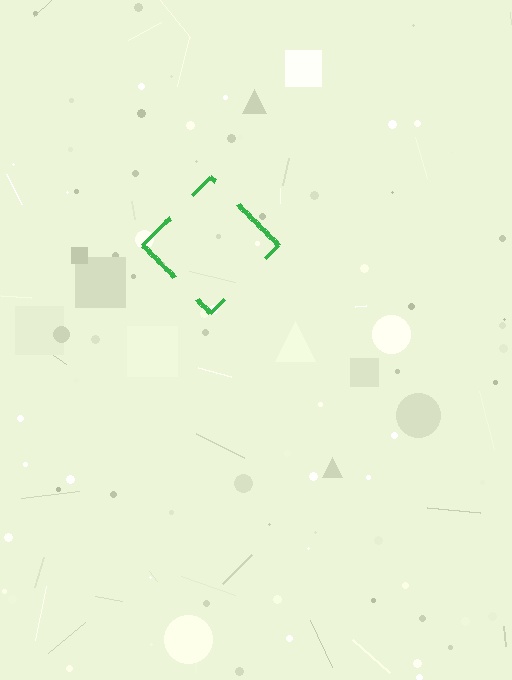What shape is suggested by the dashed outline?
The dashed outline suggests a diamond.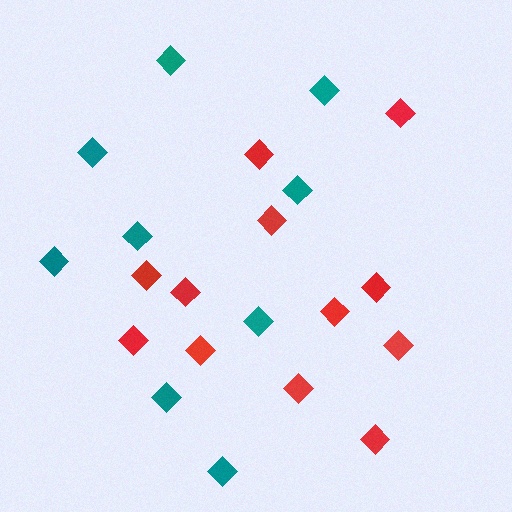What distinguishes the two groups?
There are 2 groups: one group of red diamonds (12) and one group of teal diamonds (9).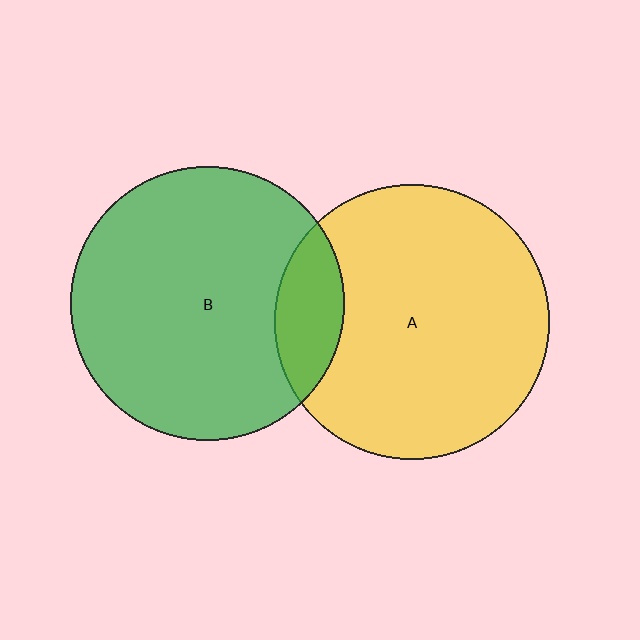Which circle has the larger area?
Circle A (yellow).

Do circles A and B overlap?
Yes.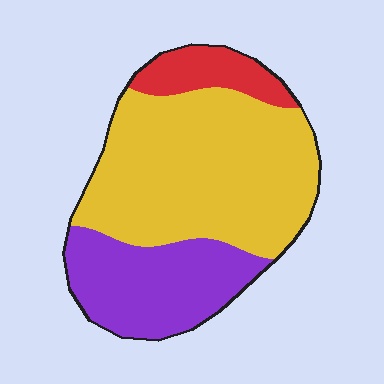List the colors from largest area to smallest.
From largest to smallest: yellow, purple, red.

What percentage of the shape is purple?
Purple covers around 30% of the shape.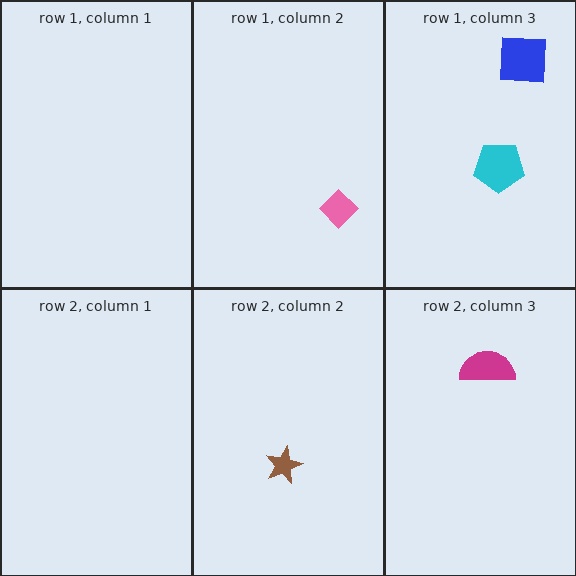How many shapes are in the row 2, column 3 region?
1.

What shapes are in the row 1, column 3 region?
The cyan pentagon, the blue square.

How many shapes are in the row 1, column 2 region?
1.